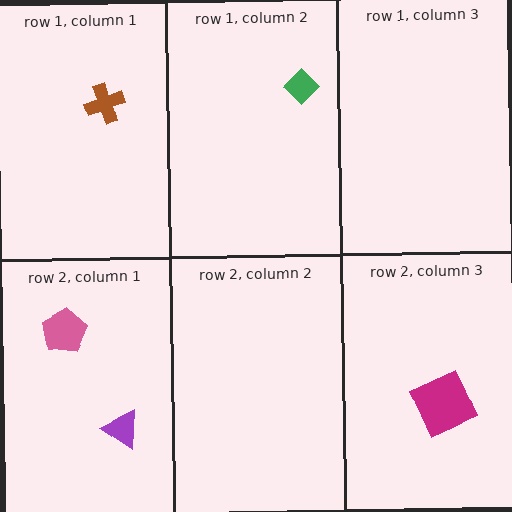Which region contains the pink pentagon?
The row 2, column 1 region.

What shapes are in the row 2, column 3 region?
The magenta square.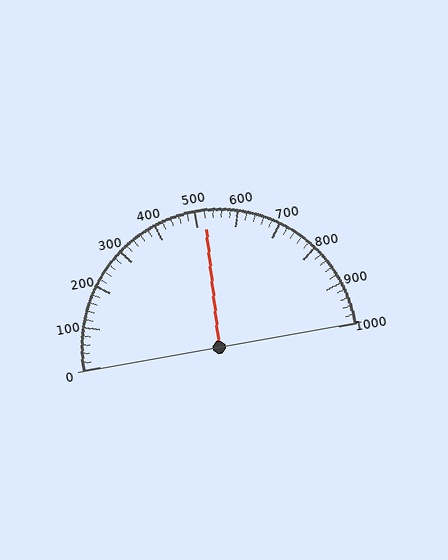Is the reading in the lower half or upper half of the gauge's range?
The reading is in the upper half of the range (0 to 1000).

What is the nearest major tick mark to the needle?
The nearest major tick mark is 500.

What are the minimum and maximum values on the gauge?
The gauge ranges from 0 to 1000.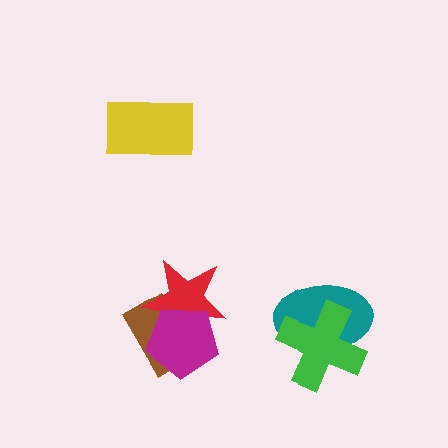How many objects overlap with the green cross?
1 object overlaps with the green cross.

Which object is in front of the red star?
The magenta pentagon is in front of the red star.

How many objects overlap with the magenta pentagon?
2 objects overlap with the magenta pentagon.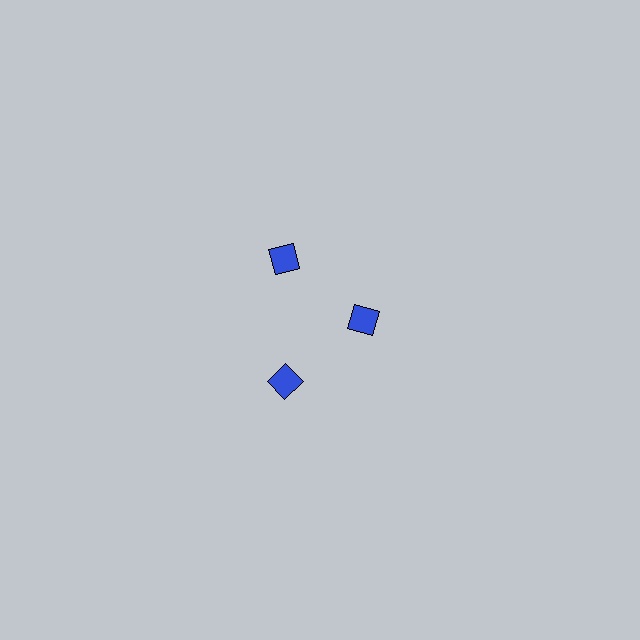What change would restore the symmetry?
The symmetry would be restored by moving it outward, back onto the ring so that all 3 squares sit at equal angles and equal distance from the center.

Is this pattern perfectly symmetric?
No. The 3 blue squares are arranged in a ring, but one element near the 3 o'clock position is pulled inward toward the center, breaking the 3-fold rotational symmetry.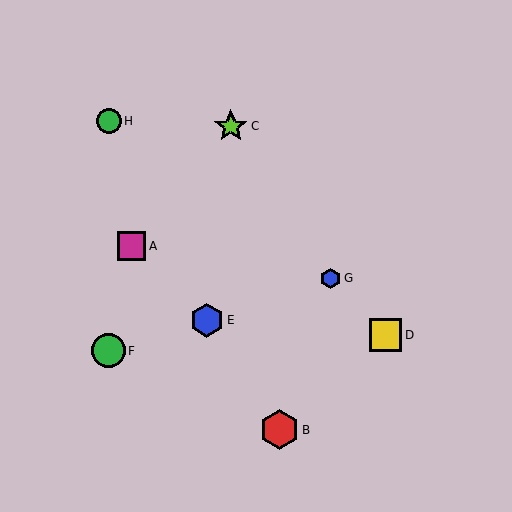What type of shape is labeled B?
Shape B is a red hexagon.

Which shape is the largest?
The red hexagon (labeled B) is the largest.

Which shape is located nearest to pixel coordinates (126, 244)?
The magenta square (labeled A) at (131, 246) is nearest to that location.